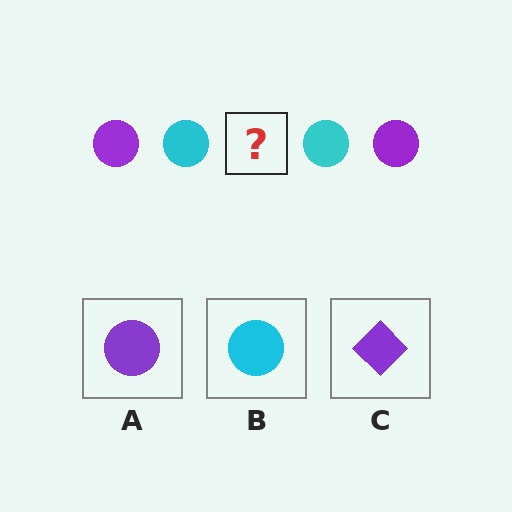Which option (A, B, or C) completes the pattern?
A.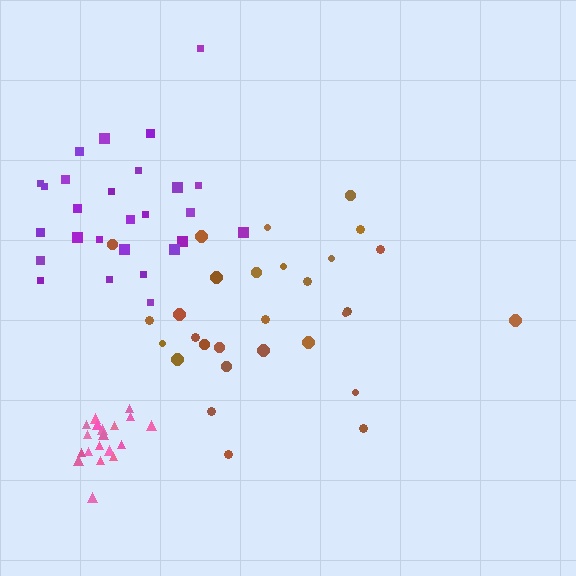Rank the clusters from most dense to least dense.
pink, brown, purple.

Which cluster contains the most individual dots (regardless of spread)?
Brown (29).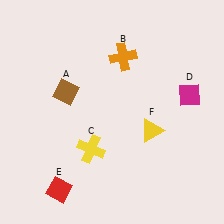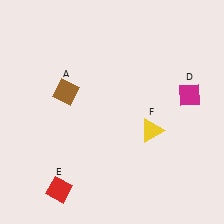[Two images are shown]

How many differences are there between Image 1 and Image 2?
There are 2 differences between the two images.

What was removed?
The orange cross (B), the yellow cross (C) were removed in Image 2.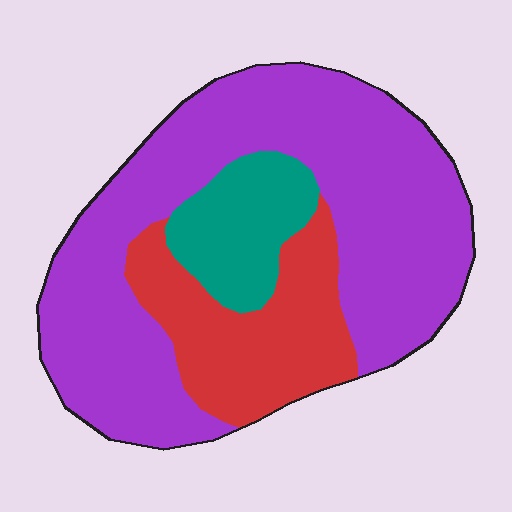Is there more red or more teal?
Red.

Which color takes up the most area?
Purple, at roughly 65%.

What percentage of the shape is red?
Red covers roughly 25% of the shape.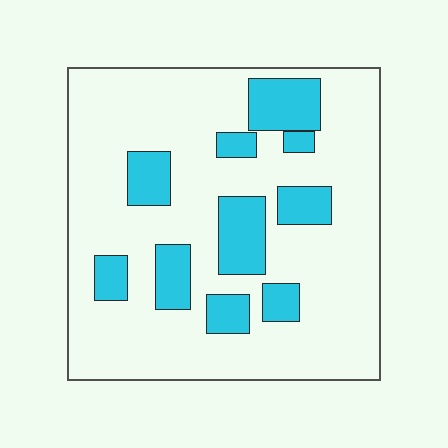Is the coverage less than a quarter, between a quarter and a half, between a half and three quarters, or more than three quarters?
Less than a quarter.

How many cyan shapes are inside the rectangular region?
10.